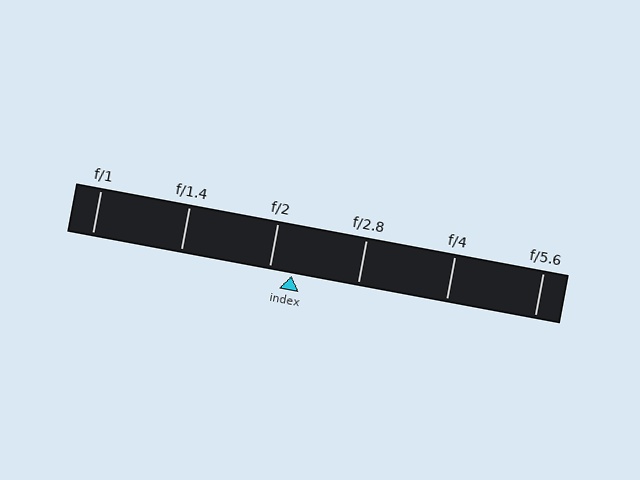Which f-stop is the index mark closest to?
The index mark is closest to f/2.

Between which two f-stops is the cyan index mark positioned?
The index mark is between f/2 and f/2.8.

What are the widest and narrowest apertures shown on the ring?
The widest aperture shown is f/1 and the narrowest is f/5.6.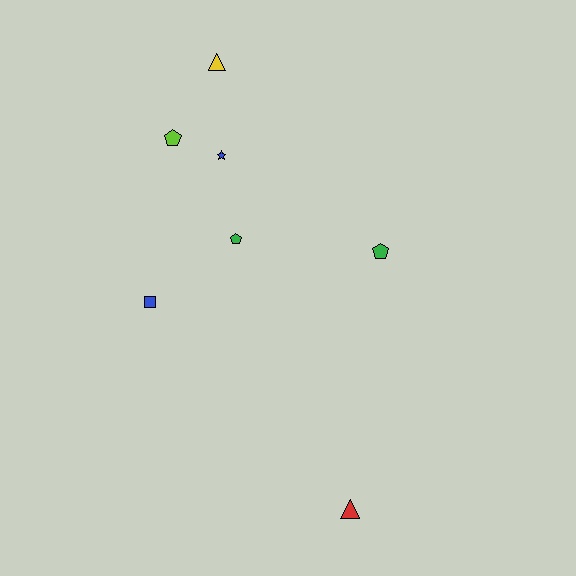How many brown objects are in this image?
There are no brown objects.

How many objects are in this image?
There are 7 objects.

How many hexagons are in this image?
There are no hexagons.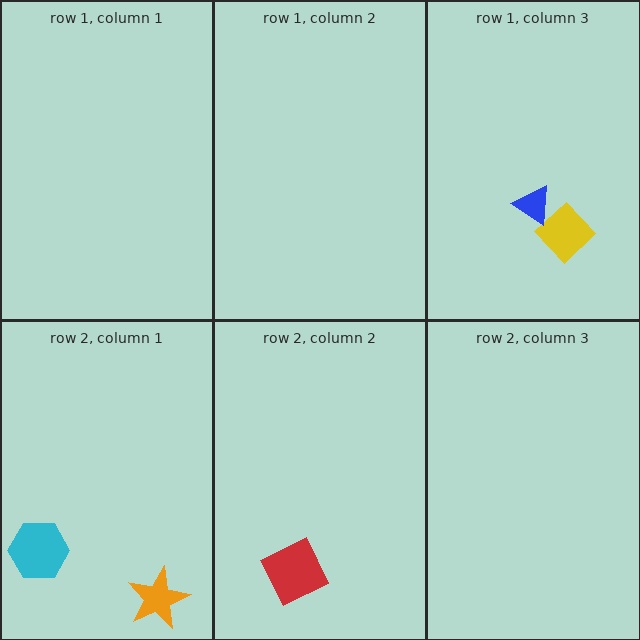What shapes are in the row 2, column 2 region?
The red square.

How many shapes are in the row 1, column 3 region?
2.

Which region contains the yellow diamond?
The row 1, column 3 region.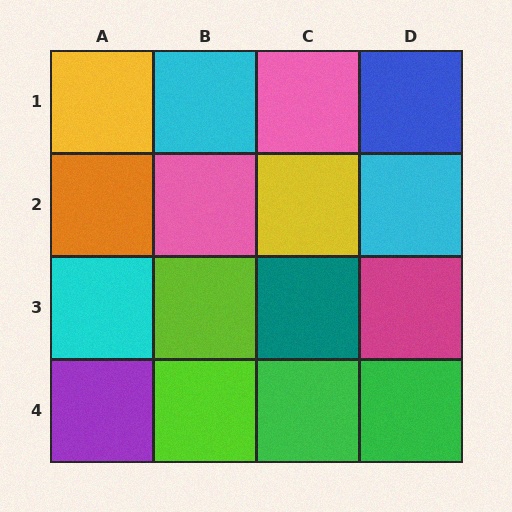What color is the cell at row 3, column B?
Lime.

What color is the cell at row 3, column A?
Cyan.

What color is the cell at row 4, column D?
Green.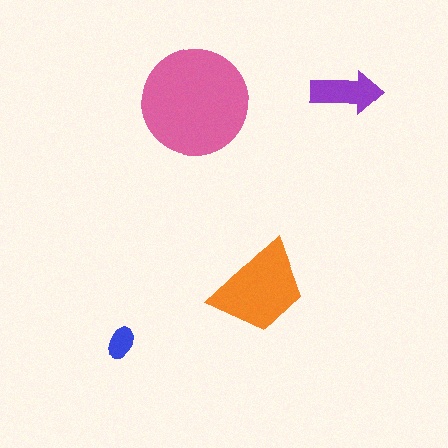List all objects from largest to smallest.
The pink circle, the orange trapezoid, the purple arrow, the blue ellipse.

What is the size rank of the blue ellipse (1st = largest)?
4th.